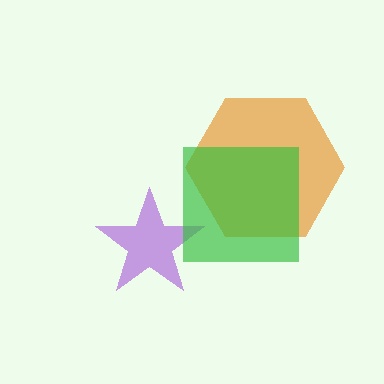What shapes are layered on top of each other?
The layered shapes are: an orange hexagon, a purple star, a green square.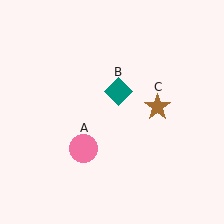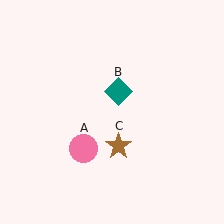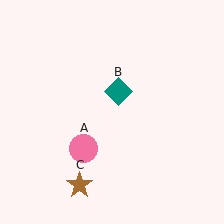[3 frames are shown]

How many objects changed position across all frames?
1 object changed position: brown star (object C).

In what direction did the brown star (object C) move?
The brown star (object C) moved down and to the left.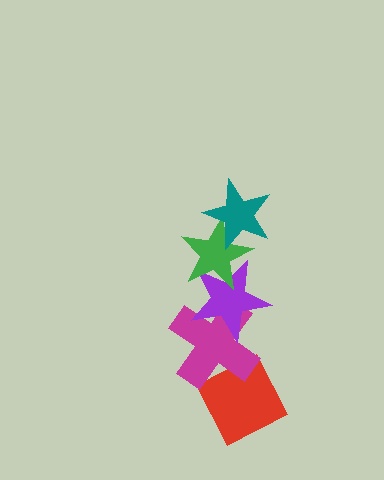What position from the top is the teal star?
The teal star is 1st from the top.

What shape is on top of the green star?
The teal star is on top of the green star.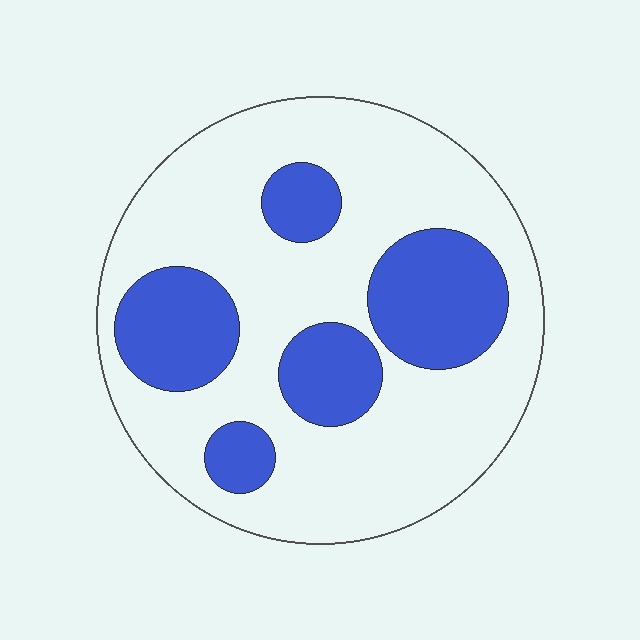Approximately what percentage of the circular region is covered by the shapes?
Approximately 30%.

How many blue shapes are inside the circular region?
5.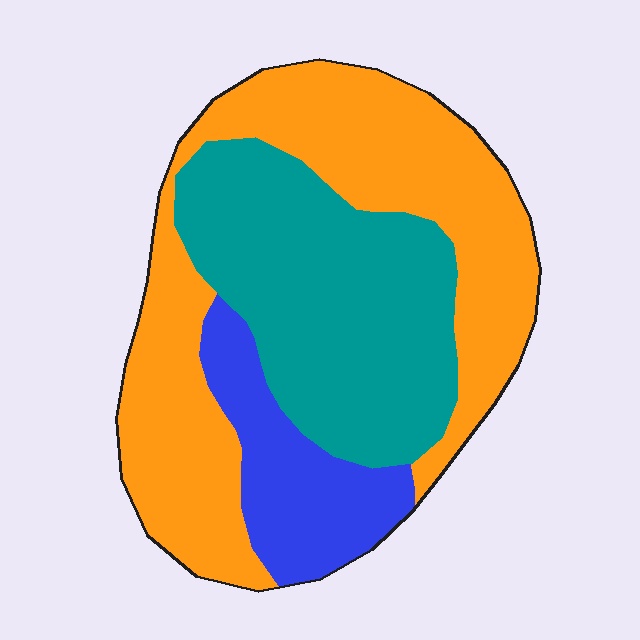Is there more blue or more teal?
Teal.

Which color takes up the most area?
Orange, at roughly 50%.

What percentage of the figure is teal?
Teal covers around 35% of the figure.